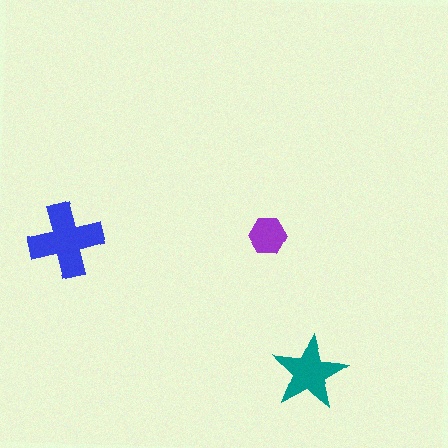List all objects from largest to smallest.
The blue cross, the teal star, the purple hexagon.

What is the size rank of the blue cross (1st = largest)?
1st.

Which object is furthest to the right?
The teal star is rightmost.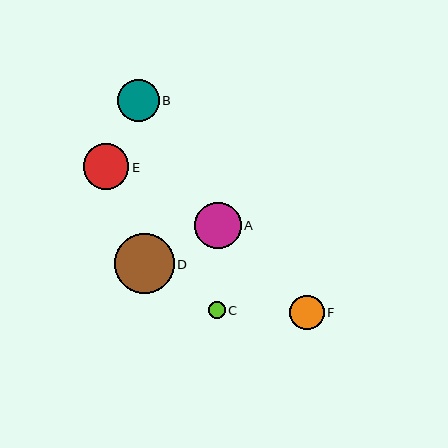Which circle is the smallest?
Circle C is the smallest with a size of approximately 17 pixels.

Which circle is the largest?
Circle D is the largest with a size of approximately 60 pixels.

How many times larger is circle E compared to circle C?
Circle E is approximately 2.7 times the size of circle C.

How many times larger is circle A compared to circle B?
Circle A is approximately 1.1 times the size of circle B.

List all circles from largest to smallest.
From largest to smallest: D, A, E, B, F, C.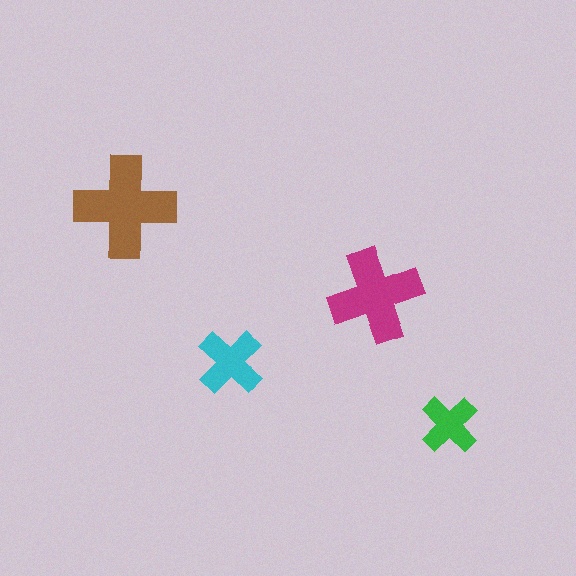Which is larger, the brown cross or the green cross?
The brown one.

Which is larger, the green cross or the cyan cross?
The cyan one.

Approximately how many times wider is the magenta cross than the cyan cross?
About 1.5 times wider.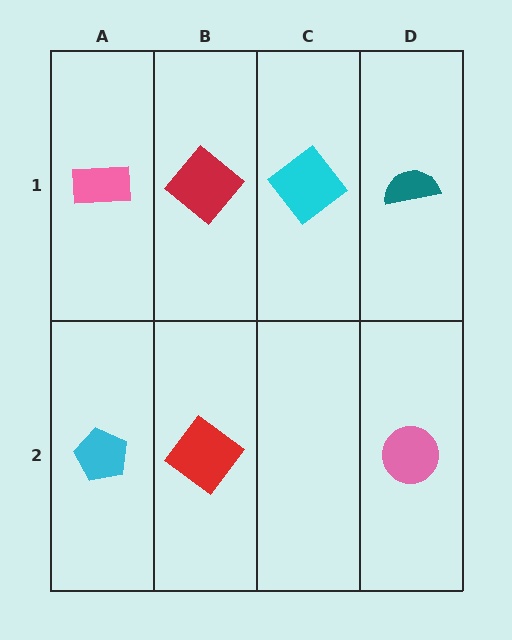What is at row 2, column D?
A pink circle.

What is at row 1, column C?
A cyan diamond.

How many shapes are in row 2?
3 shapes.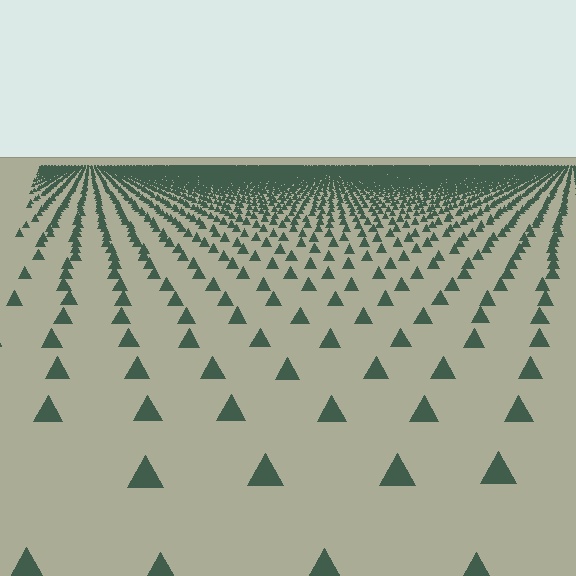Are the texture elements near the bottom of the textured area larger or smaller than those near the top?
Larger. Near the bottom, elements are closer to the viewer and appear at a bigger on-screen size.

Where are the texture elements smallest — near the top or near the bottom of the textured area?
Near the top.